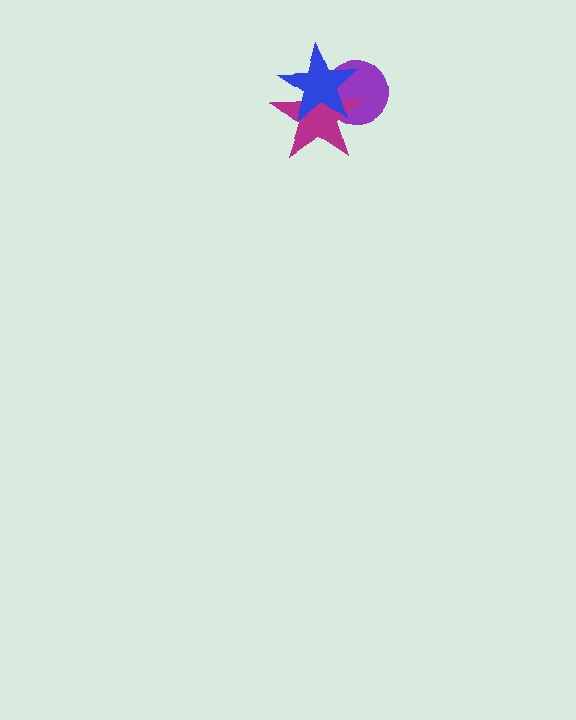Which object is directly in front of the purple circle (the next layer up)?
The magenta star is directly in front of the purple circle.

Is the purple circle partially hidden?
Yes, it is partially covered by another shape.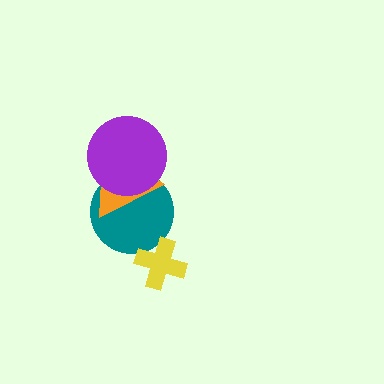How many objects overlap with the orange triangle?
2 objects overlap with the orange triangle.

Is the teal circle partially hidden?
Yes, it is partially covered by another shape.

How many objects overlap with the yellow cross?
1 object overlaps with the yellow cross.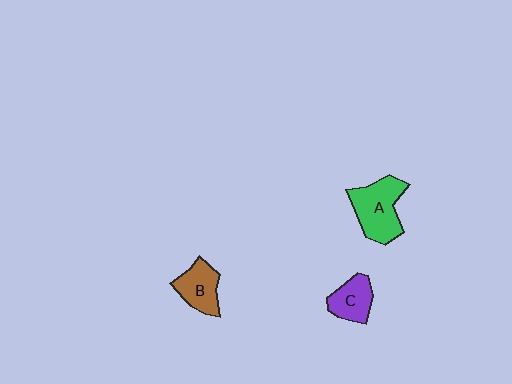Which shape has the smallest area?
Shape C (purple).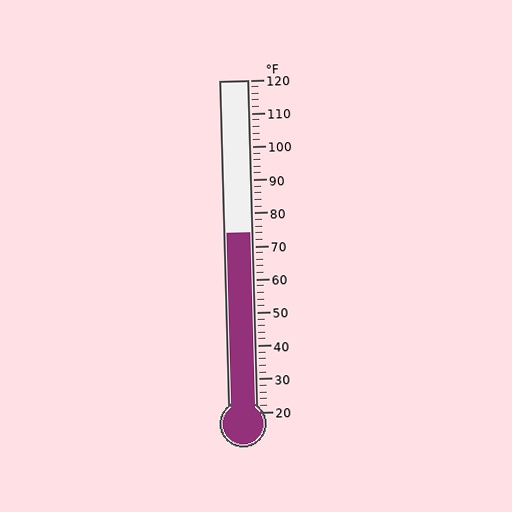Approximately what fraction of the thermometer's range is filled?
The thermometer is filled to approximately 55% of its range.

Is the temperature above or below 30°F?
The temperature is above 30°F.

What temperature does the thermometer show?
The thermometer shows approximately 74°F.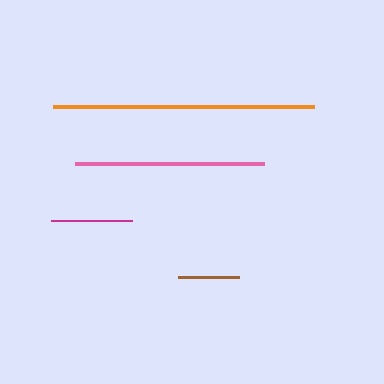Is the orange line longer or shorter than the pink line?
The orange line is longer than the pink line.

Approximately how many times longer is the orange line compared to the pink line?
The orange line is approximately 1.4 times the length of the pink line.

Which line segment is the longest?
The orange line is the longest at approximately 261 pixels.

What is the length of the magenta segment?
The magenta segment is approximately 81 pixels long.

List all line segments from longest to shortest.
From longest to shortest: orange, pink, magenta, brown.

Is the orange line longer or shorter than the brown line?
The orange line is longer than the brown line.